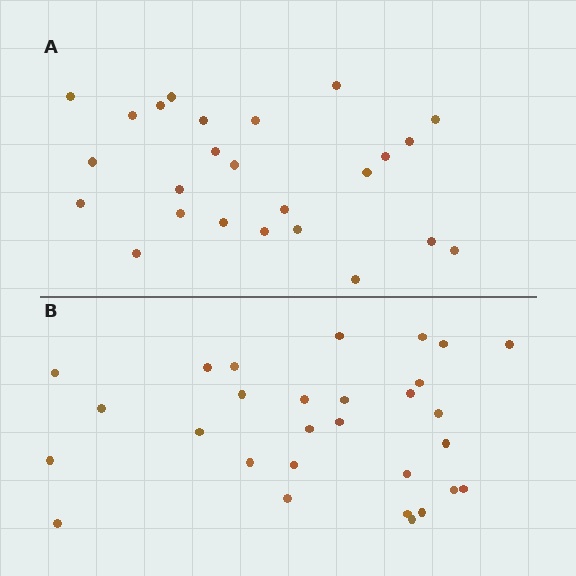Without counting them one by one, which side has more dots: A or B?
Region B (the bottom region) has more dots.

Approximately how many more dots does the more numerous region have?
Region B has about 4 more dots than region A.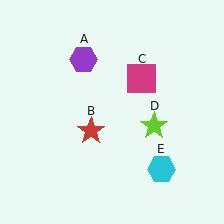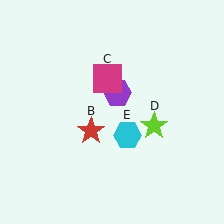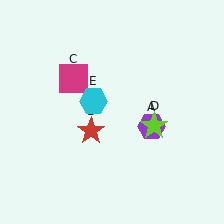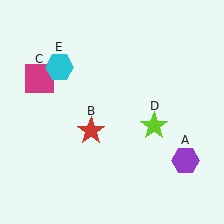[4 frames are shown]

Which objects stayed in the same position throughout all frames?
Red star (object B) and lime star (object D) remained stationary.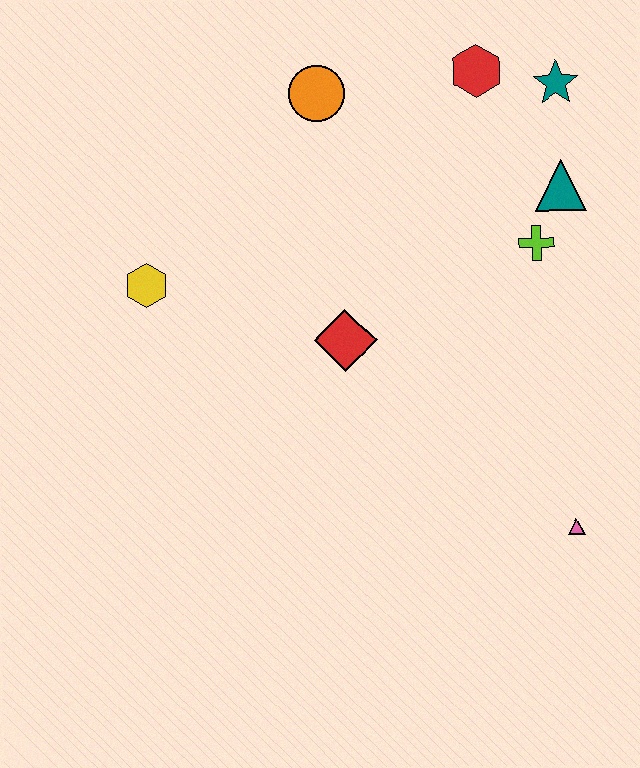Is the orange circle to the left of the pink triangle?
Yes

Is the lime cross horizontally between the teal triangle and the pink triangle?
No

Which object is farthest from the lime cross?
The yellow hexagon is farthest from the lime cross.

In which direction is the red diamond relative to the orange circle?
The red diamond is below the orange circle.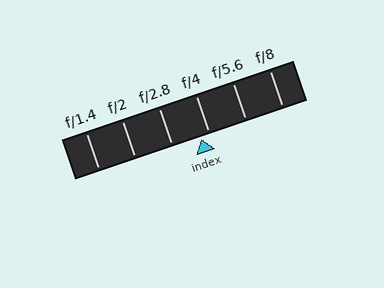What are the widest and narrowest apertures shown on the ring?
The widest aperture shown is f/1.4 and the narrowest is f/8.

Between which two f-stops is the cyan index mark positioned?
The index mark is between f/2.8 and f/4.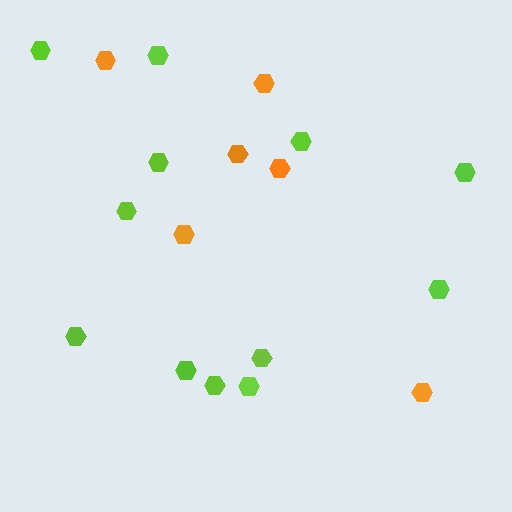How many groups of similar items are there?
There are 2 groups: one group of orange hexagons (6) and one group of lime hexagons (12).